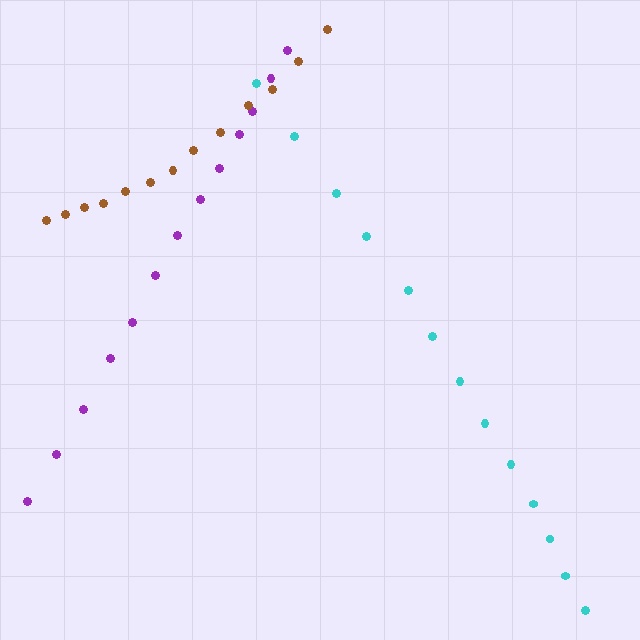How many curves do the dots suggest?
There are 3 distinct paths.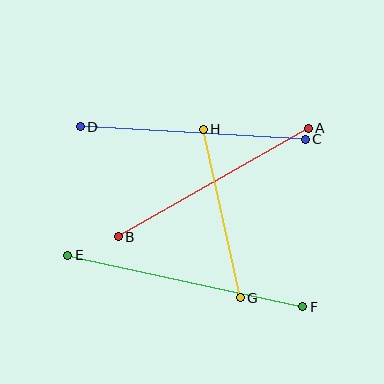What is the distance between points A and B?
The distance is approximately 219 pixels.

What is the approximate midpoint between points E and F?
The midpoint is at approximately (185, 281) pixels.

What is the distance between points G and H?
The distance is approximately 172 pixels.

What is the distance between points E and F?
The distance is approximately 240 pixels.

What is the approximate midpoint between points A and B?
The midpoint is at approximately (213, 182) pixels.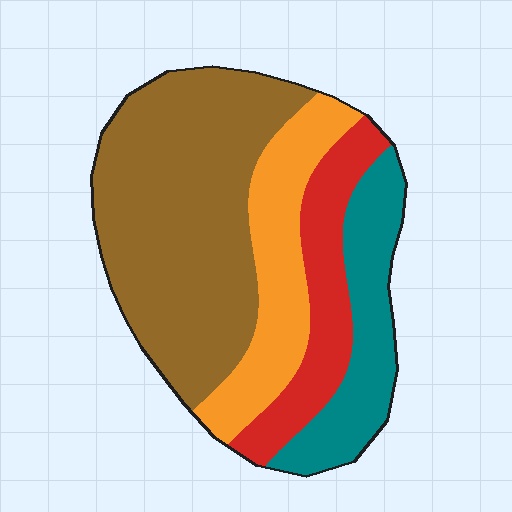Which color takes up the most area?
Brown, at roughly 45%.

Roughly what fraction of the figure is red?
Red covers about 15% of the figure.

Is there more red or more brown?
Brown.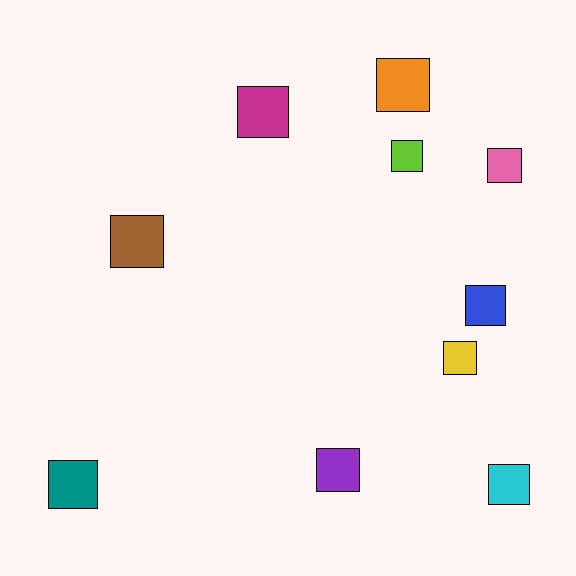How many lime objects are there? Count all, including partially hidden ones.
There is 1 lime object.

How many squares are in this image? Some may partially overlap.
There are 10 squares.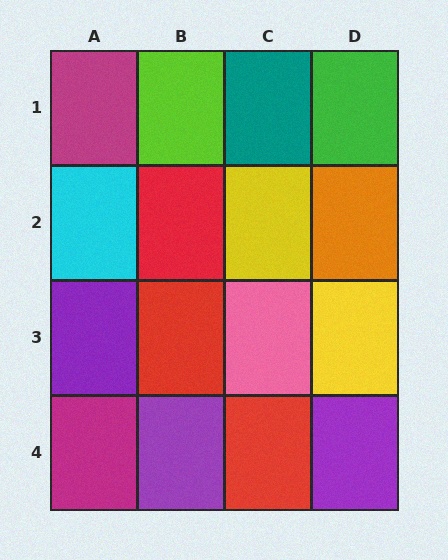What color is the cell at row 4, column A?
Magenta.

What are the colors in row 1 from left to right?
Magenta, lime, teal, green.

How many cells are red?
3 cells are red.